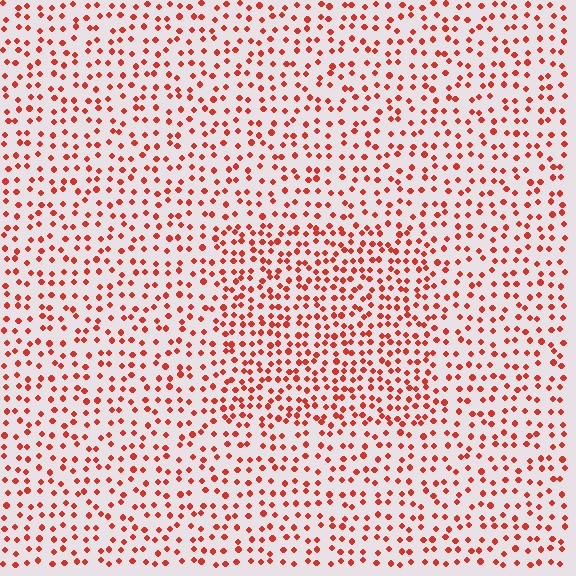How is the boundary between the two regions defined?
The boundary is defined by a change in element density (approximately 1.6x ratio). All elements are the same color, size, and shape.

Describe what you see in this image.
The image contains small red elements arranged at two different densities. A rectangle-shaped region is visible where the elements are more densely packed than the surrounding area.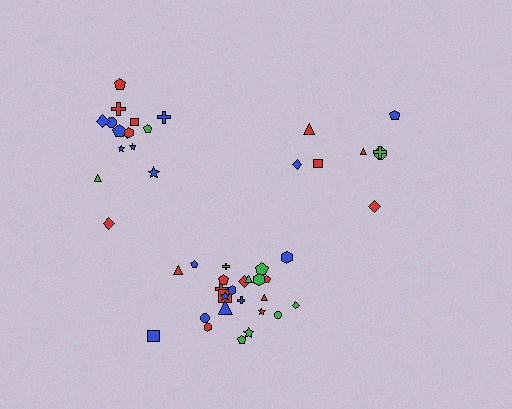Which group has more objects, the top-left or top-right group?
The top-left group.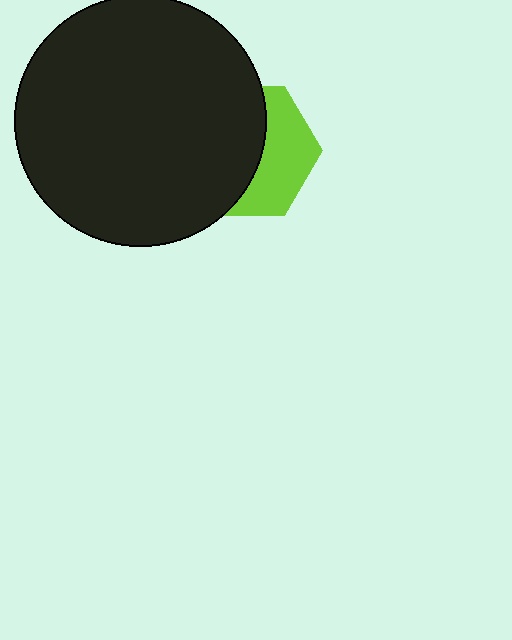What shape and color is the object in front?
The object in front is a black circle.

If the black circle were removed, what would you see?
You would see the complete lime hexagon.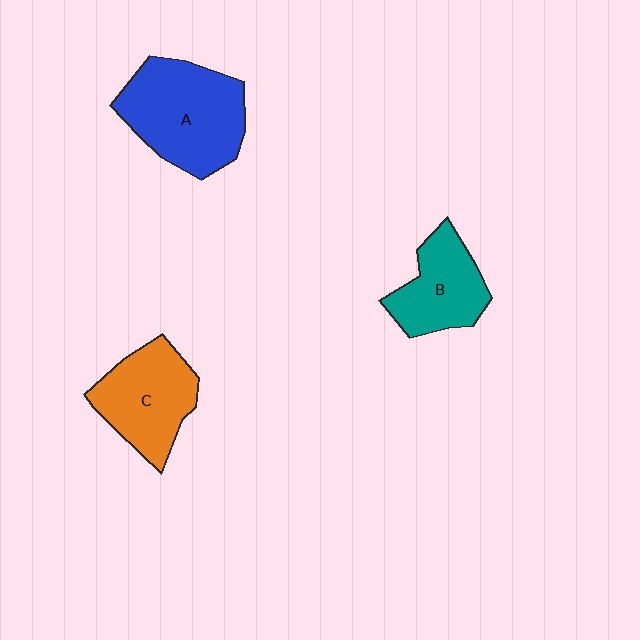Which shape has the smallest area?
Shape B (teal).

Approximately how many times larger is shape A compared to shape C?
Approximately 1.3 times.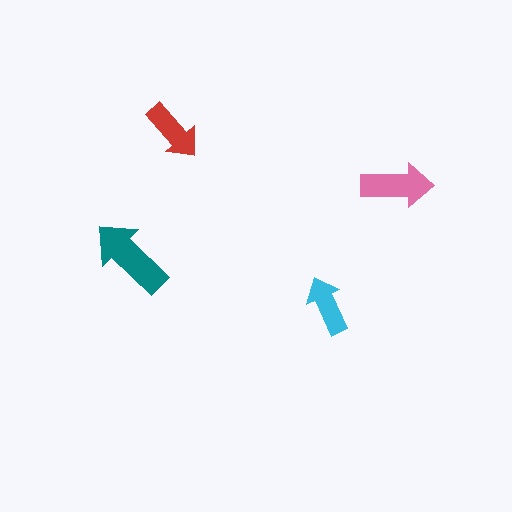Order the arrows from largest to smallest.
the teal one, the pink one, the red one, the cyan one.